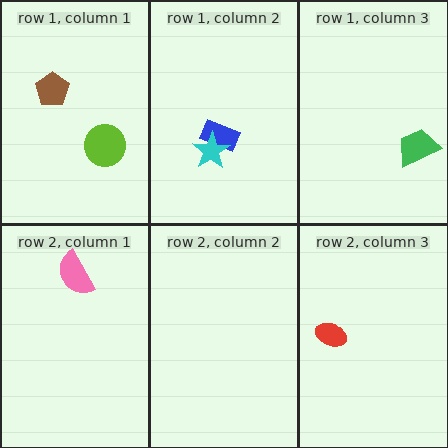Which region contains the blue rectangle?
The row 1, column 2 region.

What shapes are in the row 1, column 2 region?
The blue rectangle, the cyan star.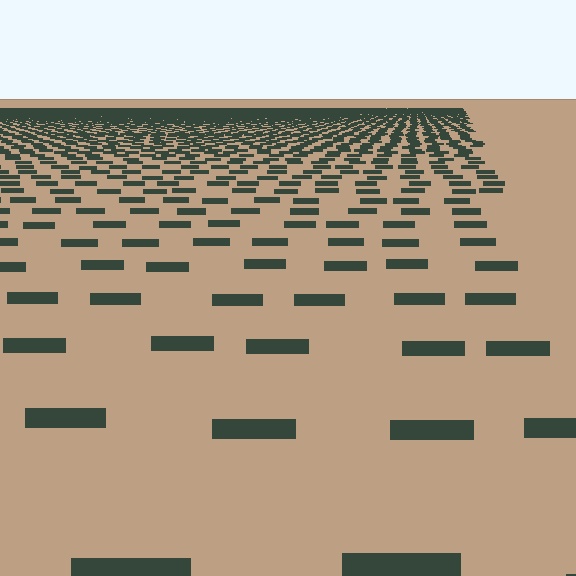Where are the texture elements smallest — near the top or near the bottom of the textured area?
Near the top.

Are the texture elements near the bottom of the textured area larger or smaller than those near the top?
Larger. Near the bottom, elements are closer to the viewer and appear at a bigger on-screen size.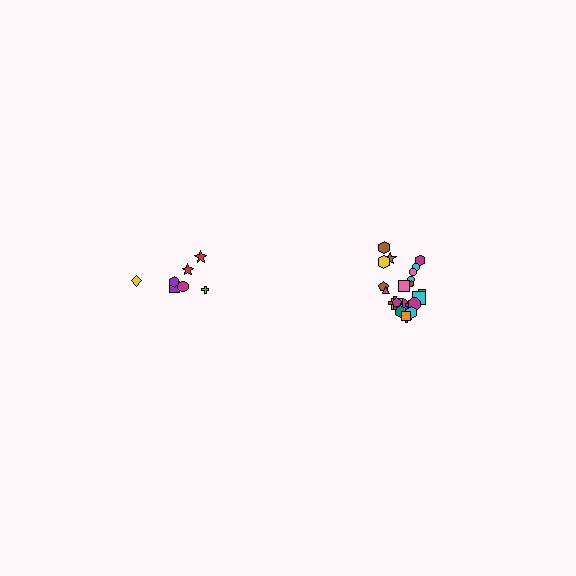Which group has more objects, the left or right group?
The right group.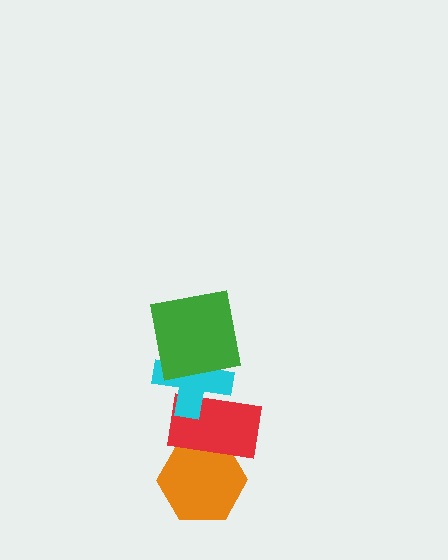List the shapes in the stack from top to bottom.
From top to bottom: the green square, the cyan cross, the red rectangle, the orange hexagon.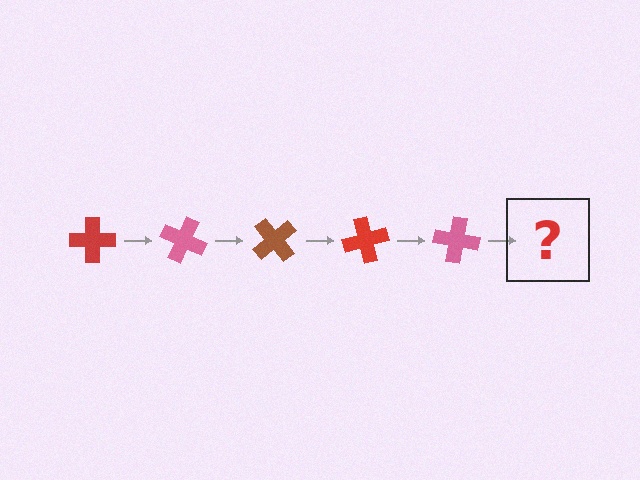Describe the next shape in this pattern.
It should be a brown cross, rotated 125 degrees from the start.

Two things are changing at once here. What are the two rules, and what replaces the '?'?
The two rules are that it rotates 25 degrees each step and the color cycles through red, pink, and brown. The '?' should be a brown cross, rotated 125 degrees from the start.